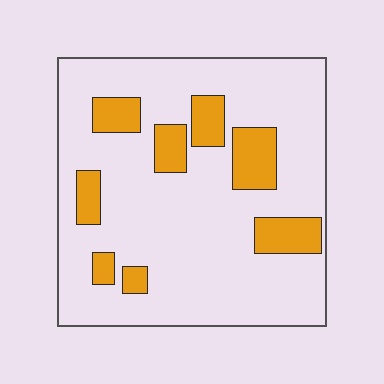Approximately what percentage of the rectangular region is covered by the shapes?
Approximately 20%.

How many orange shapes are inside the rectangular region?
8.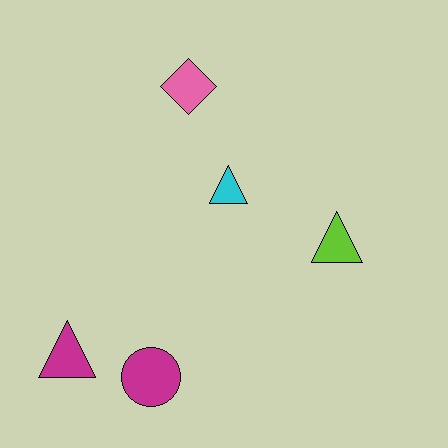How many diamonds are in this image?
There is 1 diamond.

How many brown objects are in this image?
There are no brown objects.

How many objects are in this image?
There are 5 objects.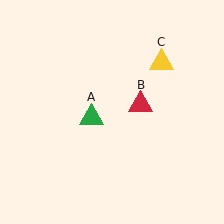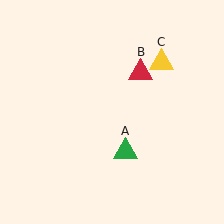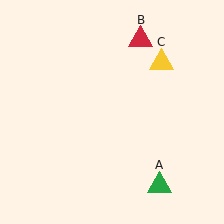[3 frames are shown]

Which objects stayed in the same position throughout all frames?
Yellow triangle (object C) remained stationary.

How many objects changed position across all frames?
2 objects changed position: green triangle (object A), red triangle (object B).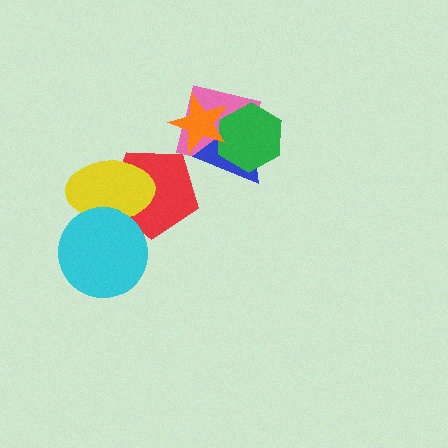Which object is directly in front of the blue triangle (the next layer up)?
The green hexagon is directly in front of the blue triangle.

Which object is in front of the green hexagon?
The orange star is in front of the green hexagon.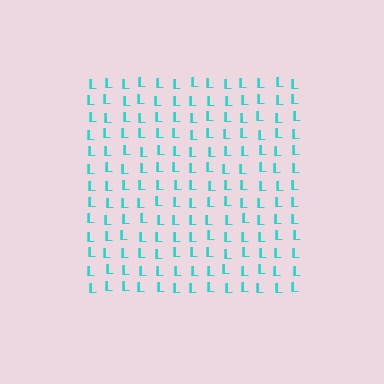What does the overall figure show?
The overall figure shows a square.